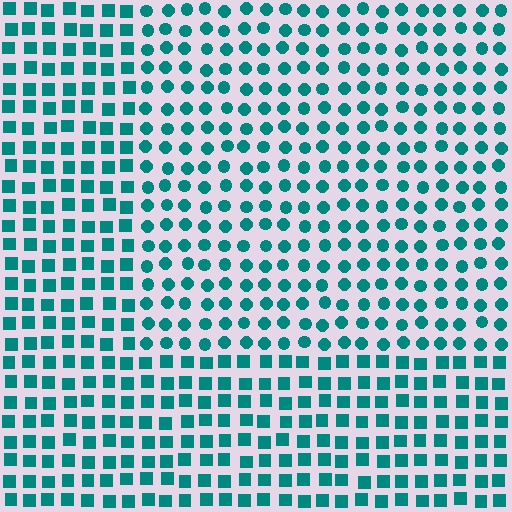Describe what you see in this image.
The image is filled with small teal elements arranged in a uniform grid. A rectangle-shaped region contains circles, while the surrounding area contains squares. The boundary is defined purely by the change in element shape.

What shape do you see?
I see a rectangle.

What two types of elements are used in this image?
The image uses circles inside the rectangle region and squares outside it.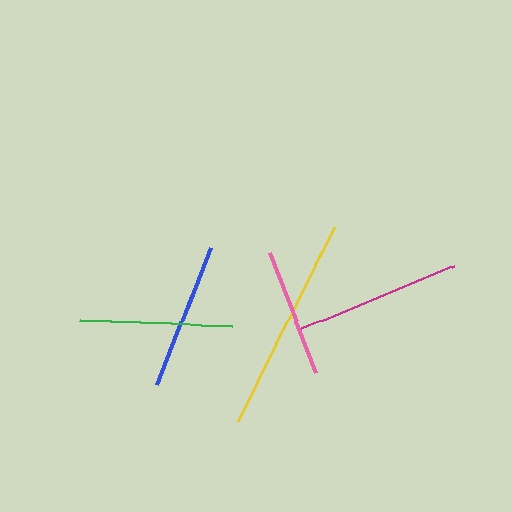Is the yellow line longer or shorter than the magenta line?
The yellow line is longer than the magenta line.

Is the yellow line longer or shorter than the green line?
The yellow line is longer than the green line.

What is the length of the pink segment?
The pink segment is approximately 129 pixels long.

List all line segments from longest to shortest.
From longest to shortest: yellow, magenta, green, blue, pink.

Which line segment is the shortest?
The pink line is the shortest at approximately 129 pixels.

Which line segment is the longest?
The yellow line is the longest at approximately 217 pixels.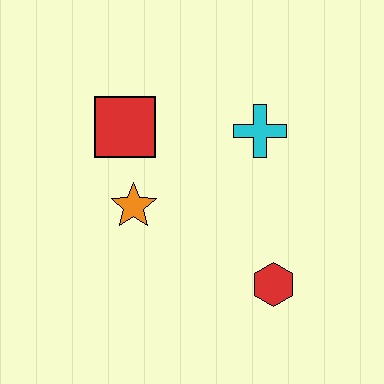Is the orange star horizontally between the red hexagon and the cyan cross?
No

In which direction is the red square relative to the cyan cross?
The red square is to the left of the cyan cross.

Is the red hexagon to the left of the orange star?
No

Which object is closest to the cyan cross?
The red square is closest to the cyan cross.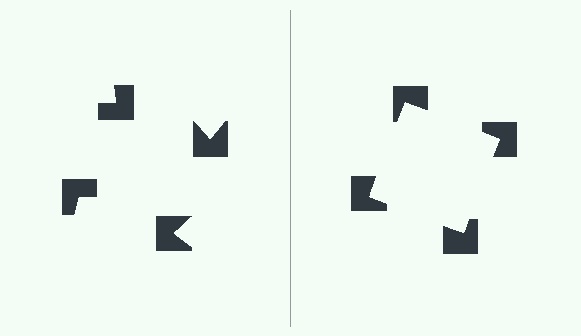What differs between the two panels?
The notched squares are positioned identically on both sides; only the wedge orientations differ. On the right they align to a square; on the left they are misaligned.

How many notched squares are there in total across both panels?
8 — 4 on each side.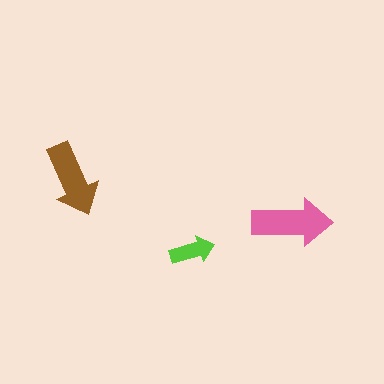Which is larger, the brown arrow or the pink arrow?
The pink one.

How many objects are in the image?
There are 3 objects in the image.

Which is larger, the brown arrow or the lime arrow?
The brown one.